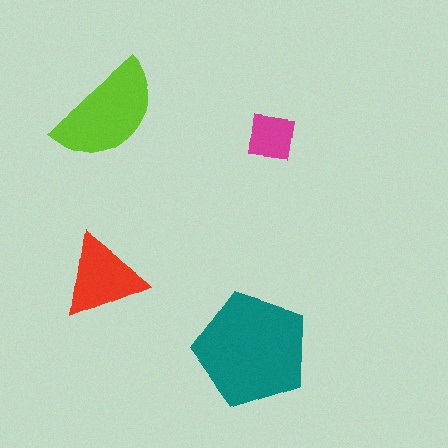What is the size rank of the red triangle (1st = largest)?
3rd.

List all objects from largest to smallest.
The teal pentagon, the lime semicircle, the red triangle, the magenta square.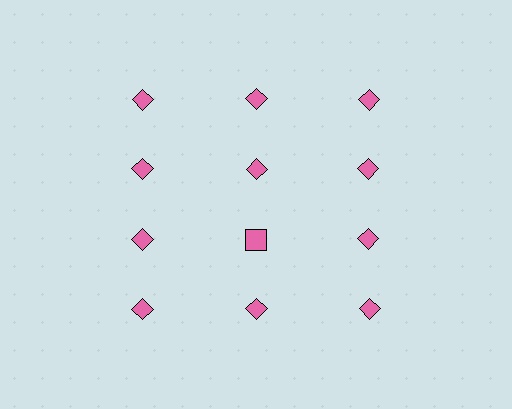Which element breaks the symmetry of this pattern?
The pink square in the third row, second from left column breaks the symmetry. All other shapes are pink diamonds.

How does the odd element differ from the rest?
It has a different shape: square instead of diamond.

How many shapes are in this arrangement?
There are 12 shapes arranged in a grid pattern.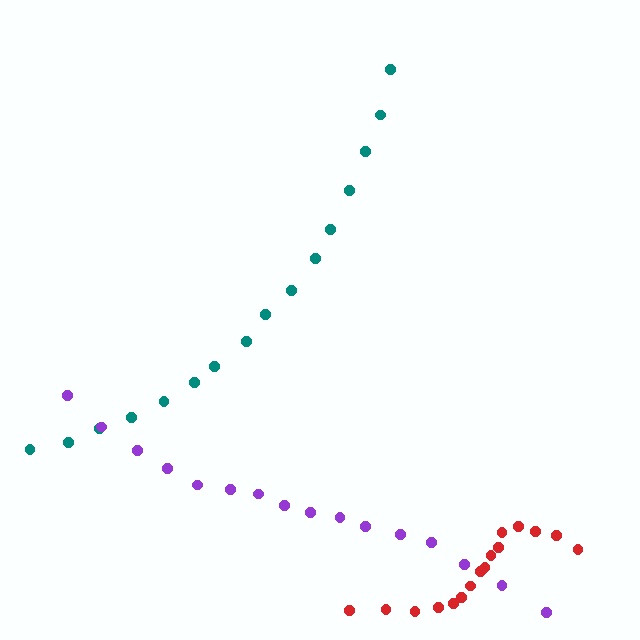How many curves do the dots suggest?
There are 3 distinct paths.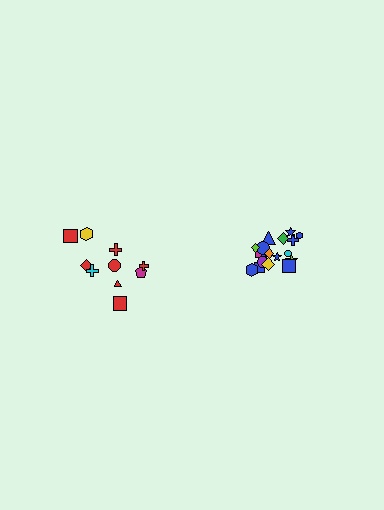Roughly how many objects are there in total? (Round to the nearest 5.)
Roughly 30 objects in total.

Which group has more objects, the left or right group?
The right group.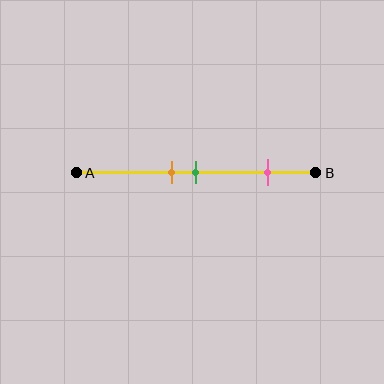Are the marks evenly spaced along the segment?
No, the marks are not evenly spaced.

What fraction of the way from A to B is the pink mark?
The pink mark is approximately 80% (0.8) of the way from A to B.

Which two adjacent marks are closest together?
The orange and green marks are the closest adjacent pair.